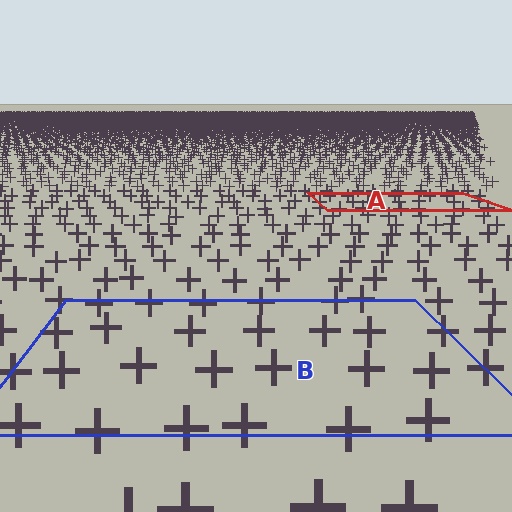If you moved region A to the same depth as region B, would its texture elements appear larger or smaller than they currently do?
They would appear larger. At a closer depth, the same texture elements are projected at a bigger on-screen size.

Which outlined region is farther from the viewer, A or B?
Region A is farther from the viewer — the texture elements inside it appear smaller and more densely packed.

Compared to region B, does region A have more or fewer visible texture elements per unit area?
Region A has more texture elements per unit area — they are packed more densely because it is farther away.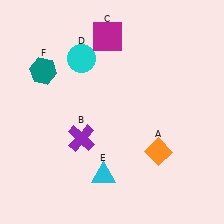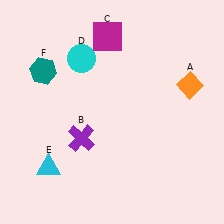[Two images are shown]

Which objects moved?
The objects that moved are: the orange diamond (A), the cyan triangle (E).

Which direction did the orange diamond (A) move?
The orange diamond (A) moved up.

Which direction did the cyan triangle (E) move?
The cyan triangle (E) moved left.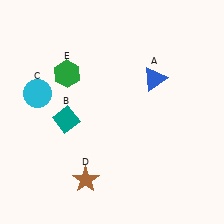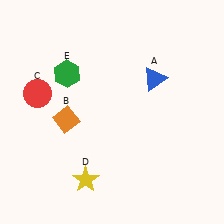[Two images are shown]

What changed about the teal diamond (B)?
In Image 1, B is teal. In Image 2, it changed to orange.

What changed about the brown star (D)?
In Image 1, D is brown. In Image 2, it changed to yellow.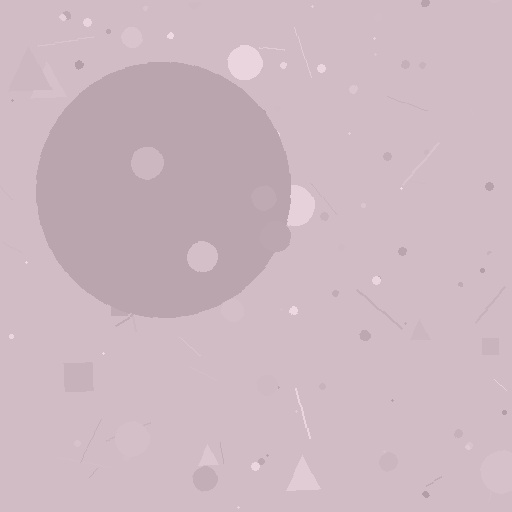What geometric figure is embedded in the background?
A circle is embedded in the background.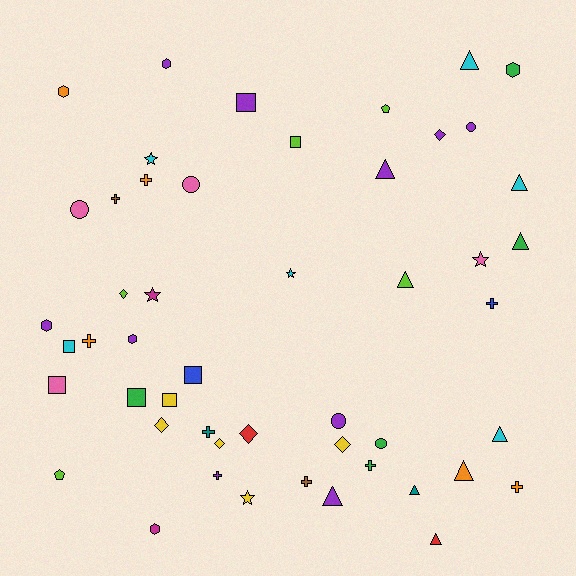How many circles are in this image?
There are 5 circles.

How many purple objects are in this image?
There are 10 purple objects.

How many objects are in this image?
There are 50 objects.